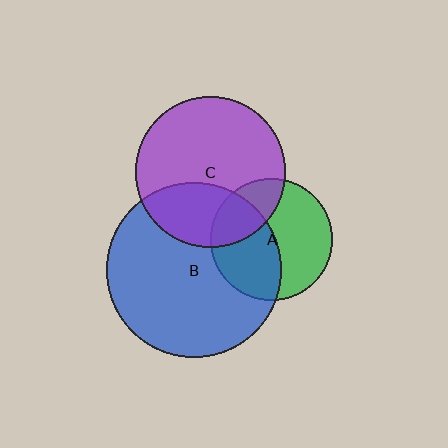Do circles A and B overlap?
Yes.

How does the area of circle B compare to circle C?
Approximately 1.4 times.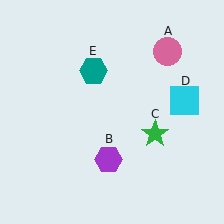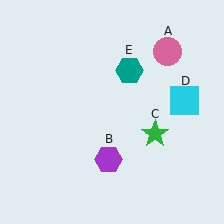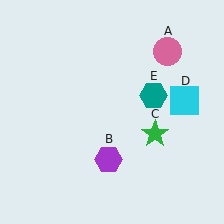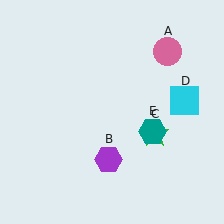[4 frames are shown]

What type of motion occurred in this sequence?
The teal hexagon (object E) rotated clockwise around the center of the scene.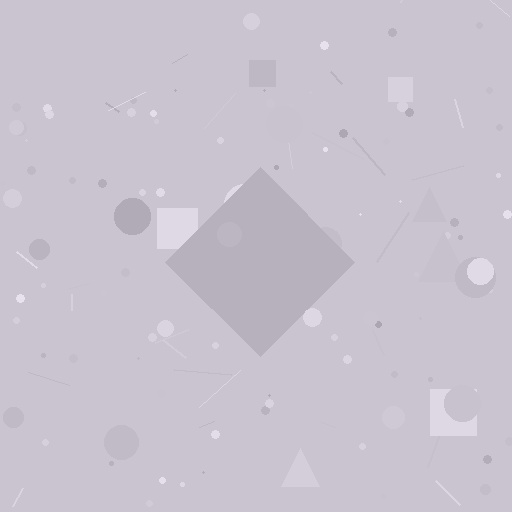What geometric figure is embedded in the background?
A diamond is embedded in the background.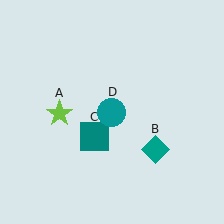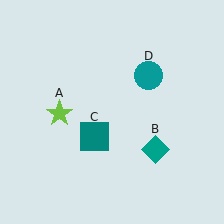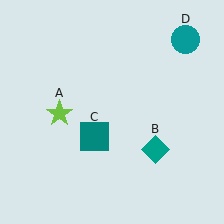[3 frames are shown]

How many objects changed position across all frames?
1 object changed position: teal circle (object D).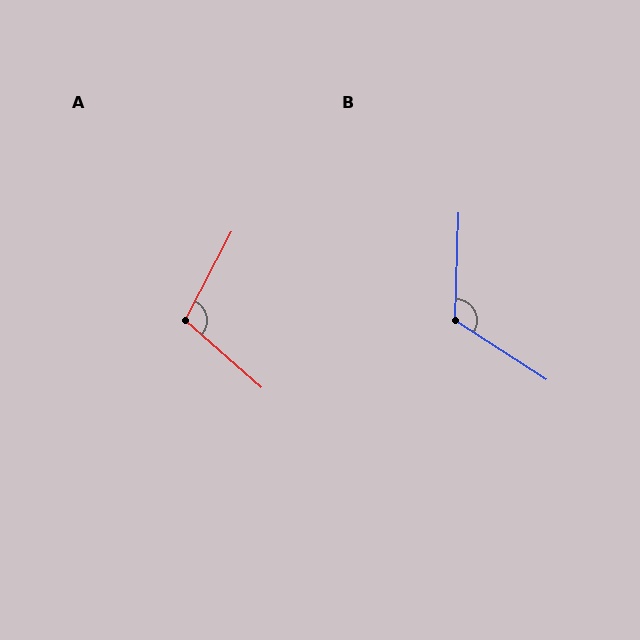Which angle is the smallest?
A, at approximately 104 degrees.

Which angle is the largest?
B, at approximately 121 degrees.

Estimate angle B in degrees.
Approximately 121 degrees.